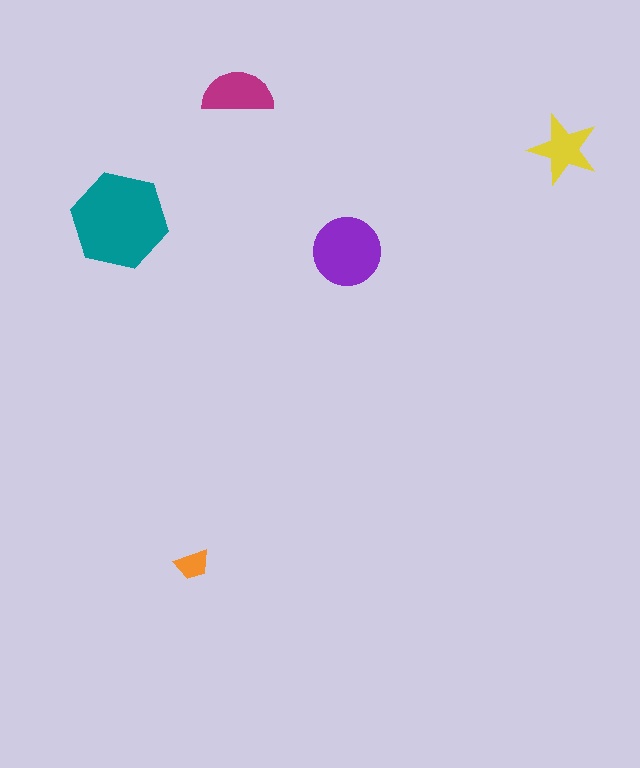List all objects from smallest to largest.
The orange trapezoid, the yellow star, the magenta semicircle, the purple circle, the teal hexagon.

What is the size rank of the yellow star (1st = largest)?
4th.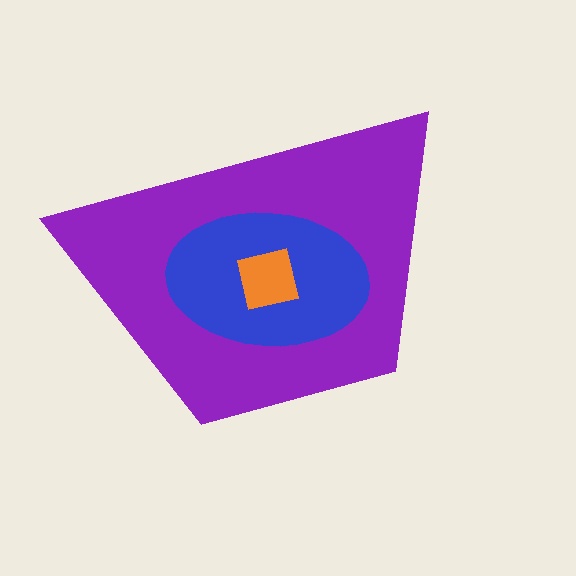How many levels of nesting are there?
3.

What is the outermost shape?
The purple trapezoid.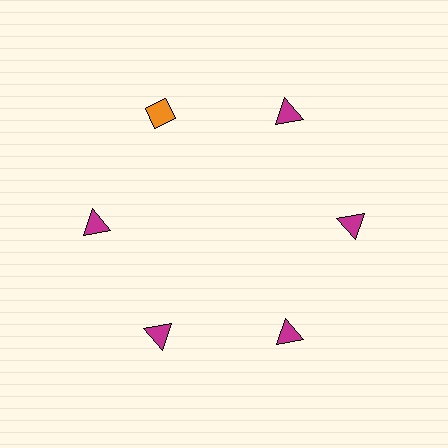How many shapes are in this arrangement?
There are 6 shapes arranged in a ring pattern.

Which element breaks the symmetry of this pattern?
The orange diamond at roughly the 11 o'clock position breaks the symmetry. All other shapes are magenta triangles.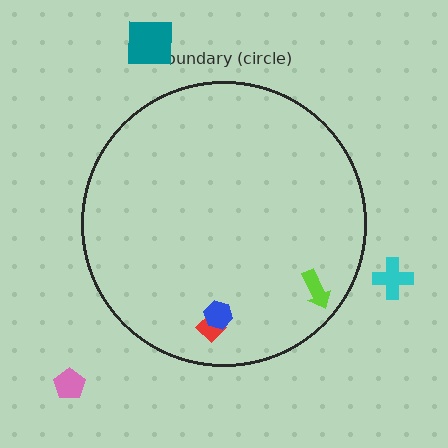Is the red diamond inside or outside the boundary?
Inside.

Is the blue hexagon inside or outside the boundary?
Inside.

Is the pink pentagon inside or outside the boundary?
Outside.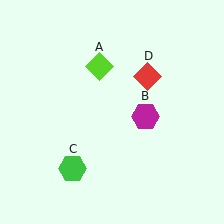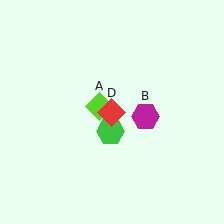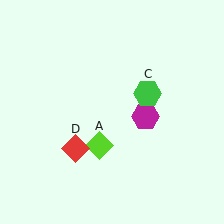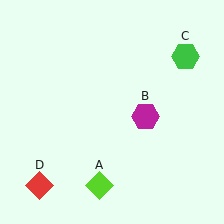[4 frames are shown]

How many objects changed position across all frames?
3 objects changed position: lime diamond (object A), green hexagon (object C), red diamond (object D).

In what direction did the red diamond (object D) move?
The red diamond (object D) moved down and to the left.